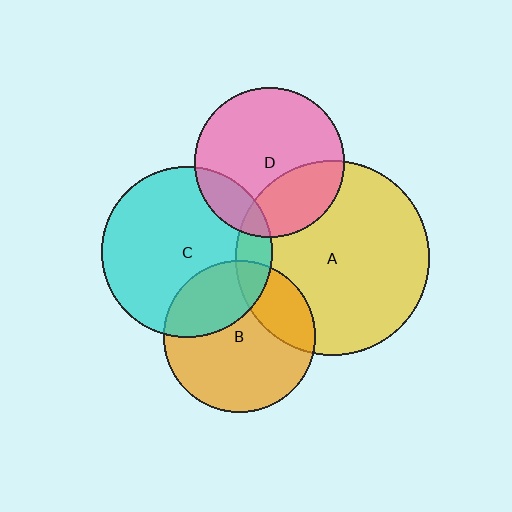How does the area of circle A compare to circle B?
Approximately 1.6 times.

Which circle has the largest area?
Circle A (yellow).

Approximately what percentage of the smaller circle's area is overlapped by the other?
Approximately 25%.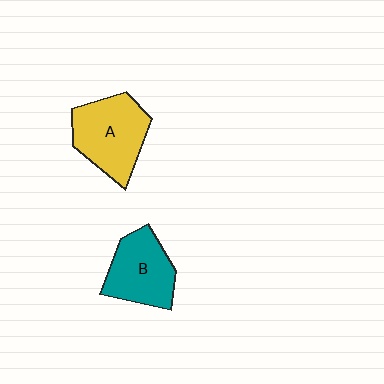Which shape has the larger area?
Shape A (yellow).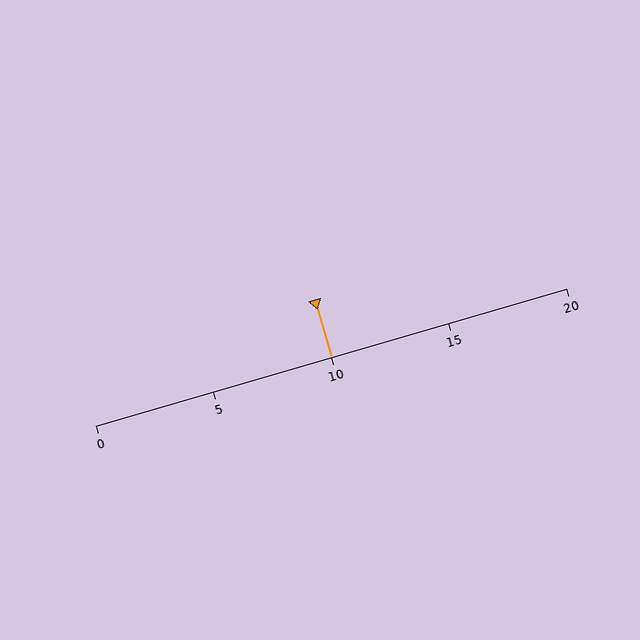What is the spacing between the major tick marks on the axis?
The major ticks are spaced 5 apart.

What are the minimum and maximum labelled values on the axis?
The axis runs from 0 to 20.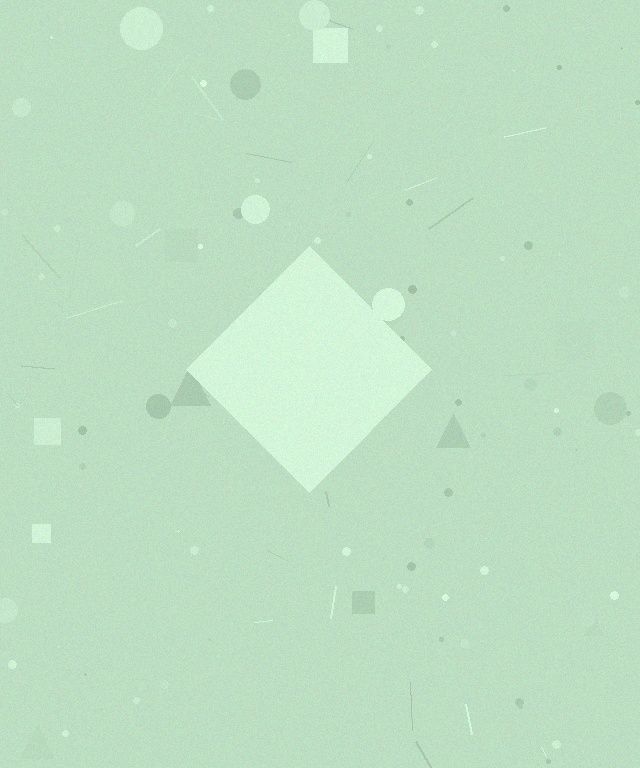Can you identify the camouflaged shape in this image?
The camouflaged shape is a diamond.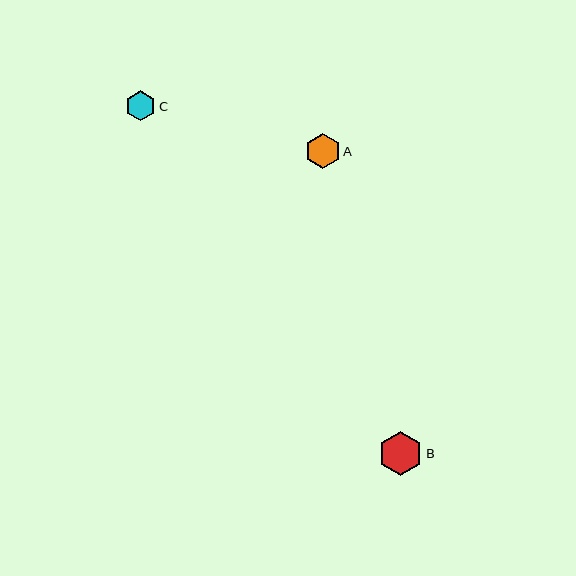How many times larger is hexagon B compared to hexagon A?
Hexagon B is approximately 1.2 times the size of hexagon A.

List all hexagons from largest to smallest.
From largest to smallest: B, A, C.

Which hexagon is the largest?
Hexagon B is the largest with a size of approximately 44 pixels.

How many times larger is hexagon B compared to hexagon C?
Hexagon B is approximately 1.5 times the size of hexagon C.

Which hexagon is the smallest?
Hexagon C is the smallest with a size of approximately 30 pixels.